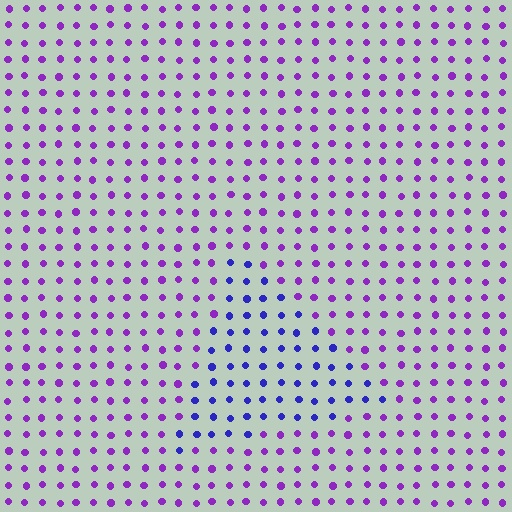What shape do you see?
I see a triangle.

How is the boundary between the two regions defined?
The boundary is defined purely by a slight shift in hue (about 40 degrees). Spacing, size, and orientation are identical on both sides.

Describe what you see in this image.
The image is filled with small purple elements in a uniform arrangement. A triangle-shaped region is visible where the elements are tinted to a slightly different hue, forming a subtle color boundary.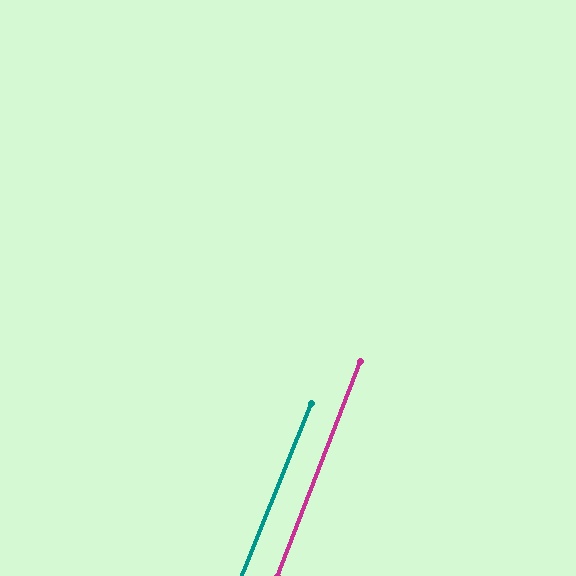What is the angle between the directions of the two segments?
Approximately 1 degree.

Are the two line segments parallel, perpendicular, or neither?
Parallel — their directions differ by only 0.8°.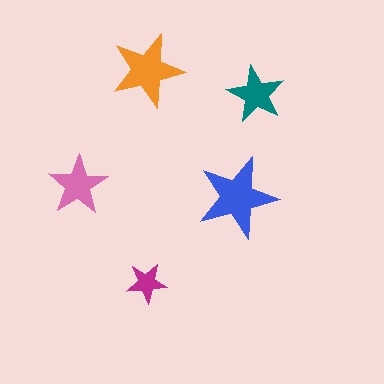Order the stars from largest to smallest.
the blue one, the orange one, the pink one, the teal one, the magenta one.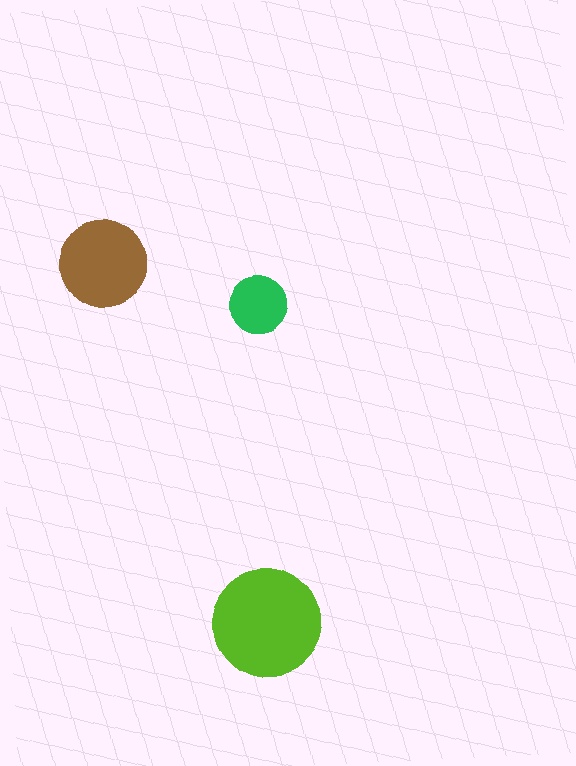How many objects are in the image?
There are 3 objects in the image.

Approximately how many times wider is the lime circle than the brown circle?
About 1.5 times wider.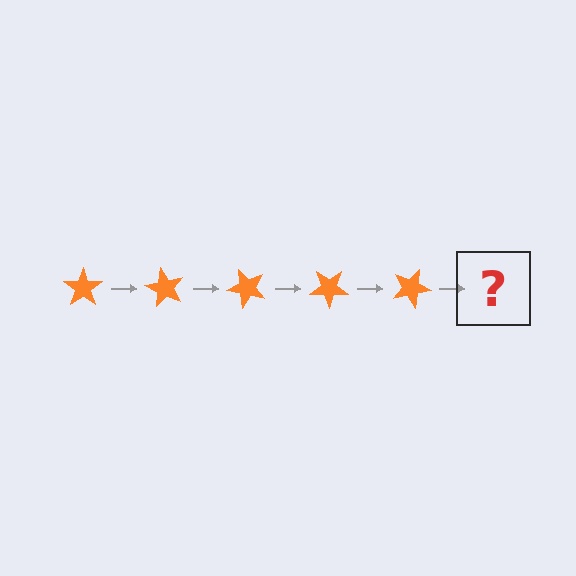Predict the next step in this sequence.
The next step is an orange star rotated 300 degrees.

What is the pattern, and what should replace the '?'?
The pattern is that the star rotates 60 degrees each step. The '?' should be an orange star rotated 300 degrees.